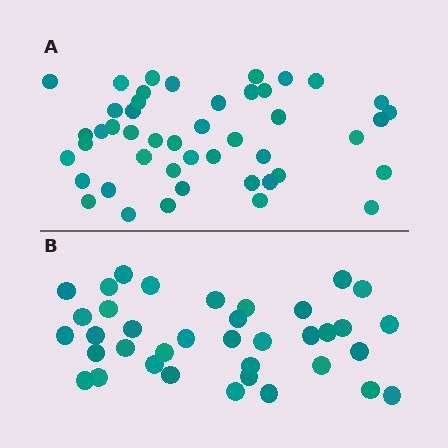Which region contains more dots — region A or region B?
Region A (the top region) has more dots.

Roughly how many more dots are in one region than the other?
Region A has roughly 8 or so more dots than region B.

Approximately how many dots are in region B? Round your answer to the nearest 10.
About 40 dots. (The exact count is 37, which rounds to 40.)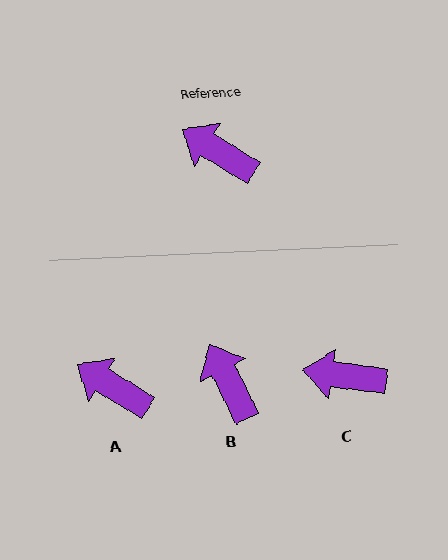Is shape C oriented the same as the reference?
No, it is off by about 24 degrees.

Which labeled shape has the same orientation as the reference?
A.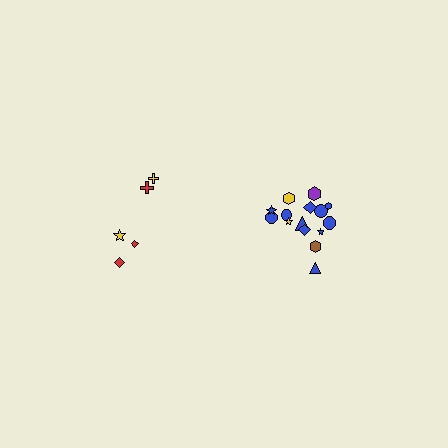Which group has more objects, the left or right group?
The right group.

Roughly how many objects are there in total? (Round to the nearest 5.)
Roughly 20 objects in total.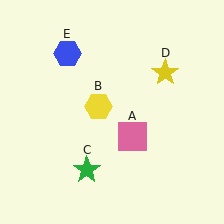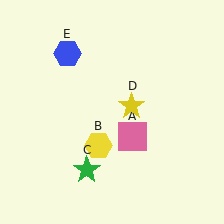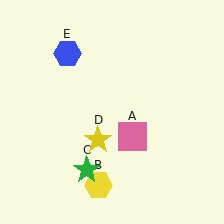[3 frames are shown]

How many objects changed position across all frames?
2 objects changed position: yellow hexagon (object B), yellow star (object D).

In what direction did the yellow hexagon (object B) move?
The yellow hexagon (object B) moved down.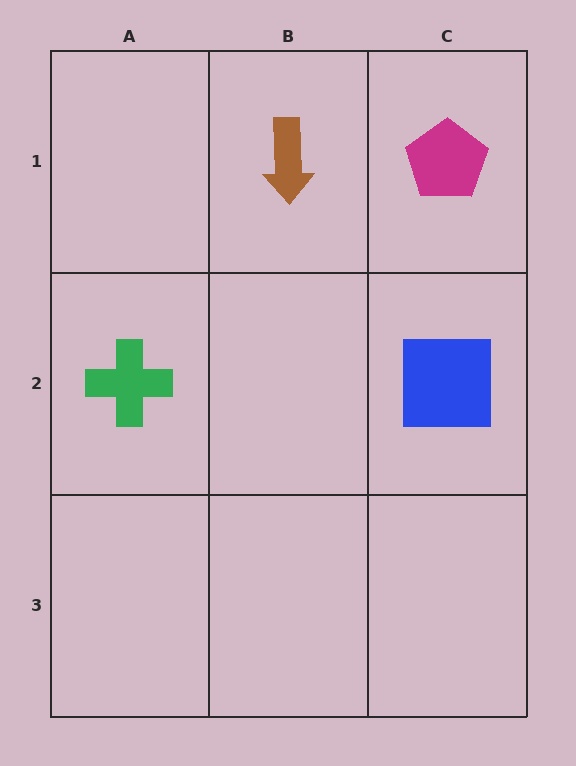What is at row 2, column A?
A green cross.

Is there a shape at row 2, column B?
No, that cell is empty.